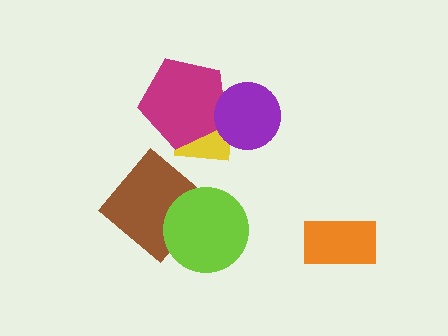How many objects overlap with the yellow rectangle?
2 objects overlap with the yellow rectangle.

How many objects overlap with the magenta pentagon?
2 objects overlap with the magenta pentagon.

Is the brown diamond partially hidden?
Yes, it is partially covered by another shape.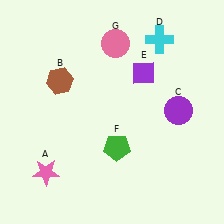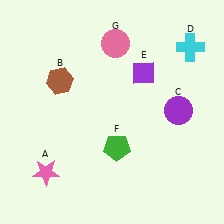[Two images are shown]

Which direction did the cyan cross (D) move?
The cyan cross (D) moved right.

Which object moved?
The cyan cross (D) moved right.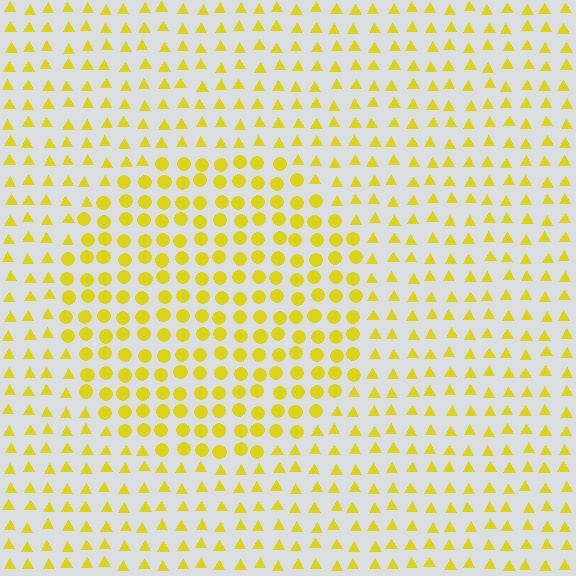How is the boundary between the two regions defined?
The boundary is defined by a change in element shape: circles inside vs. triangles outside. All elements share the same color and spacing.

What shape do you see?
I see a circle.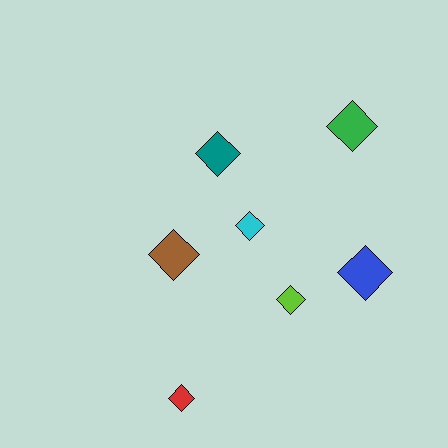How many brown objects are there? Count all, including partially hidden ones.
There is 1 brown object.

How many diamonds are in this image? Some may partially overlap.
There are 7 diamonds.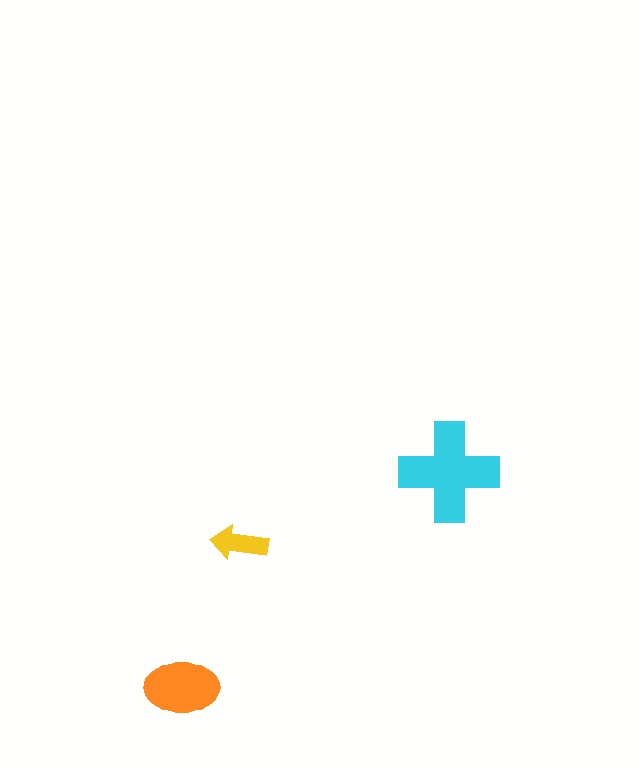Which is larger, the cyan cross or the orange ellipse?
The cyan cross.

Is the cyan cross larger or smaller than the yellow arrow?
Larger.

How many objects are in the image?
There are 3 objects in the image.